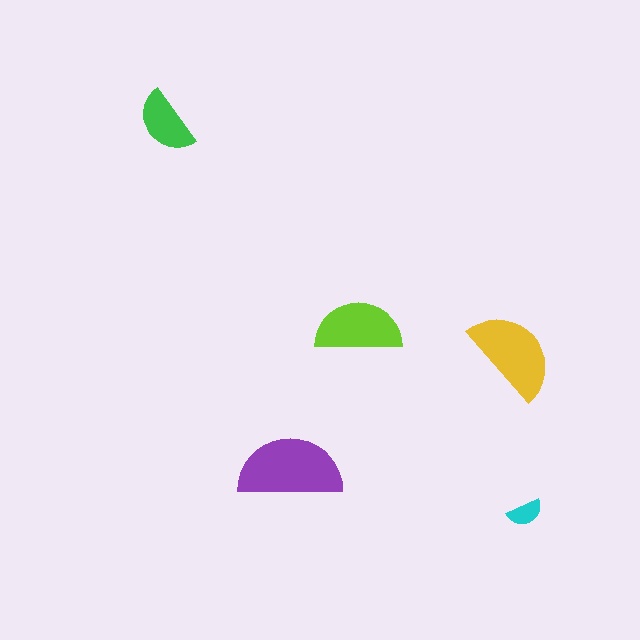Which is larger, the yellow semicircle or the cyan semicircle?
The yellow one.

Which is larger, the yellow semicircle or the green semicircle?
The yellow one.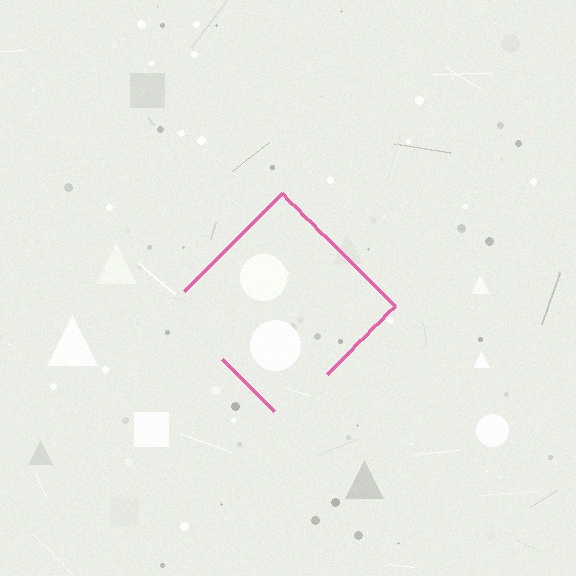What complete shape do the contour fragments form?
The contour fragments form a diamond.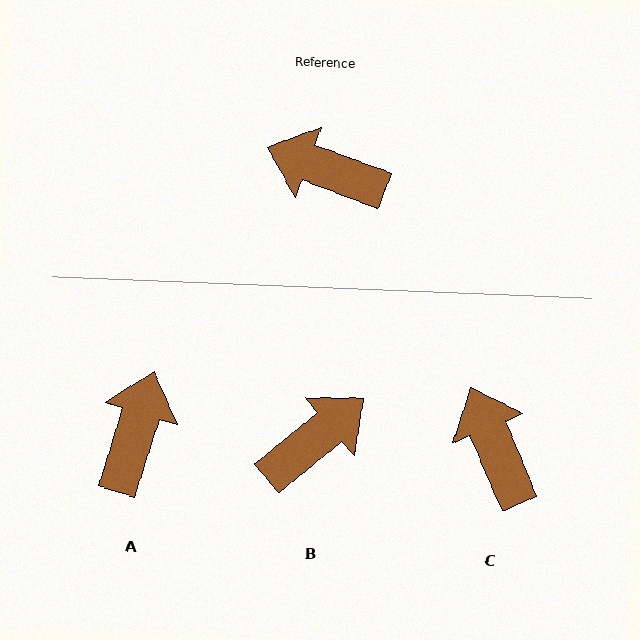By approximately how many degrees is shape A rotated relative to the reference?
Approximately 87 degrees clockwise.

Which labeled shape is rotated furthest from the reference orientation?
B, about 120 degrees away.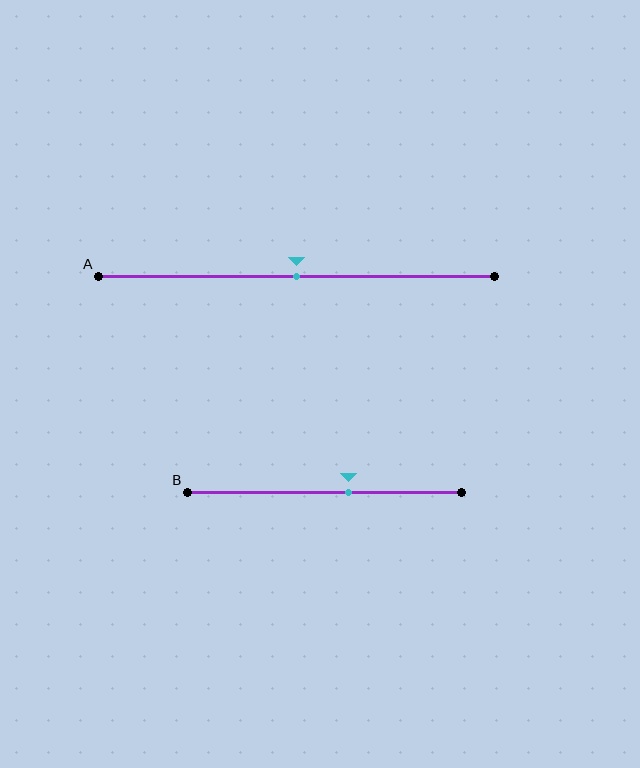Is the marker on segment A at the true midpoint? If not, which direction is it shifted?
Yes, the marker on segment A is at the true midpoint.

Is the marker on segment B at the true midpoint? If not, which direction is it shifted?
No, the marker on segment B is shifted to the right by about 9% of the segment length.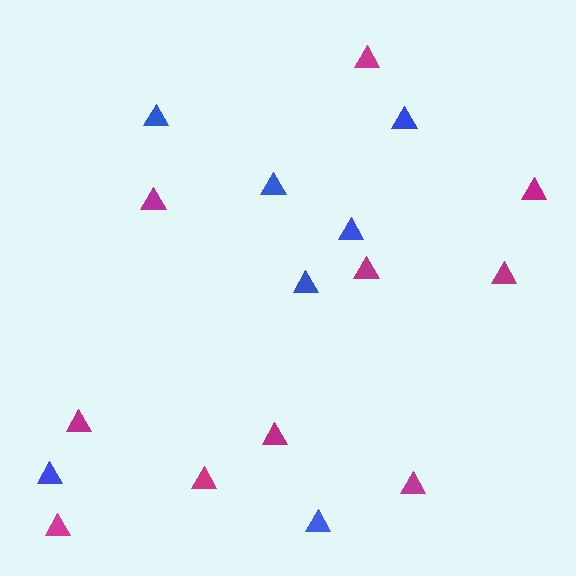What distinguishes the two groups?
There are 2 groups: one group of magenta triangles (10) and one group of blue triangles (7).